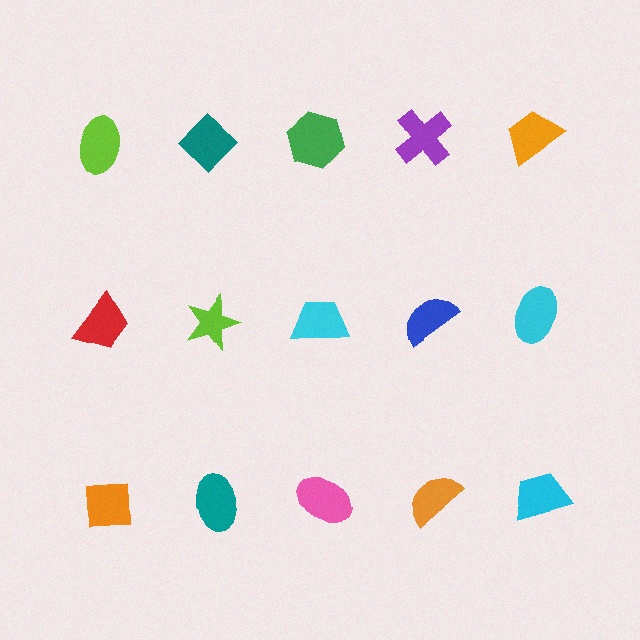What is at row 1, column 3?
A green hexagon.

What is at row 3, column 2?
A teal ellipse.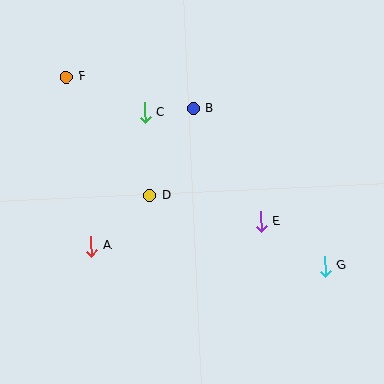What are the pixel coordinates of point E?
Point E is at (261, 222).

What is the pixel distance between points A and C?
The distance between A and C is 143 pixels.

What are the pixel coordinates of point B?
Point B is at (193, 108).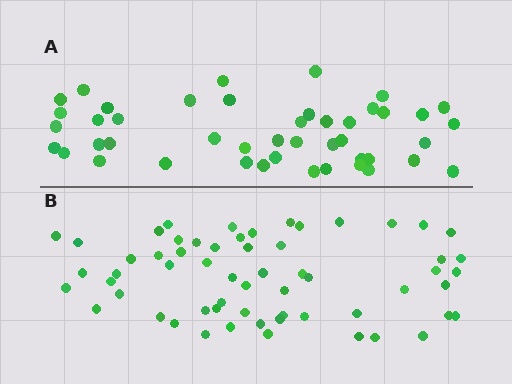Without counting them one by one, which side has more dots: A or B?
Region B (the bottom region) has more dots.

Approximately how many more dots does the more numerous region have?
Region B has approximately 15 more dots than region A.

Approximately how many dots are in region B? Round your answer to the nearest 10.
About 60 dots.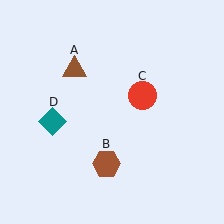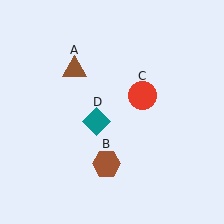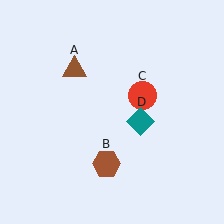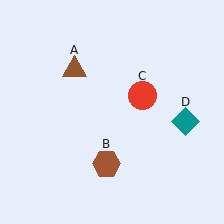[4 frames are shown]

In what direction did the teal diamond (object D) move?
The teal diamond (object D) moved right.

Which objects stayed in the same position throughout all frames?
Brown triangle (object A) and brown hexagon (object B) and red circle (object C) remained stationary.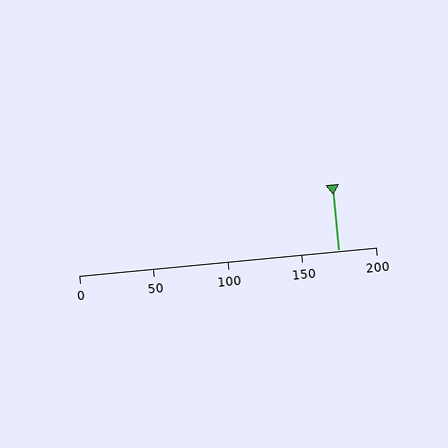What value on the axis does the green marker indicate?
The marker indicates approximately 175.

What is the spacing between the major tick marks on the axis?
The major ticks are spaced 50 apart.